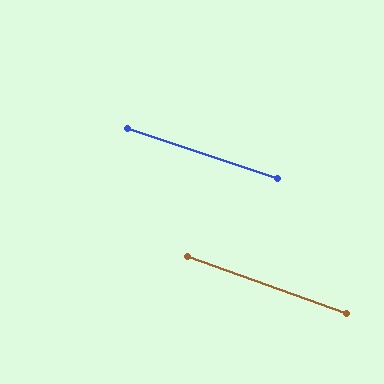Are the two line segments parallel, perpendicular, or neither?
Parallel — their directions differ by only 1.4°.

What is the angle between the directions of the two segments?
Approximately 1 degree.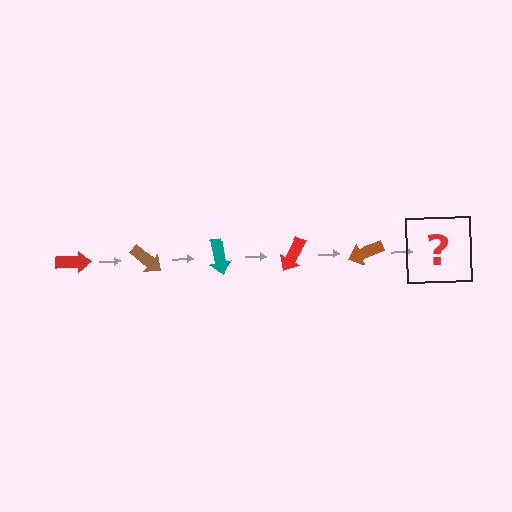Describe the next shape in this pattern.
It should be a teal arrow, rotated 200 degrees from the start.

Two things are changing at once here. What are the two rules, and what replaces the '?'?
The two rules are that it rotates 40 degrees each step and the color cycles through red, brown, and teal. The '?' should be a teal arrow, rotated 200 degrees from the start.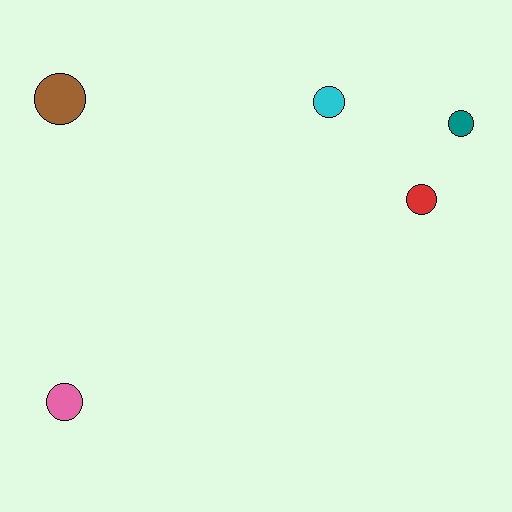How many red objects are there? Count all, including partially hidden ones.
There is 1 red object.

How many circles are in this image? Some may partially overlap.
There are 5 circles.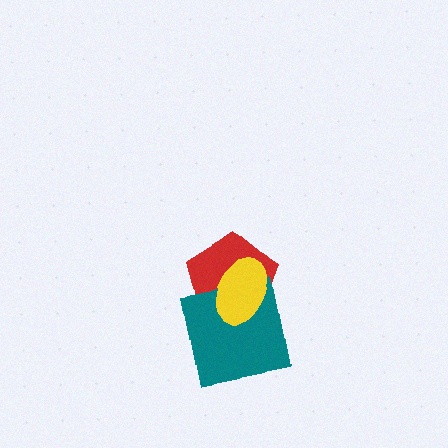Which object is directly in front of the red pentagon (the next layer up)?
The teal square is directly in front of the red pentagon.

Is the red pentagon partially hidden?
Yes, it is partially covered by another shape.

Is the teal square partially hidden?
Yes, it is partially covered by another shape.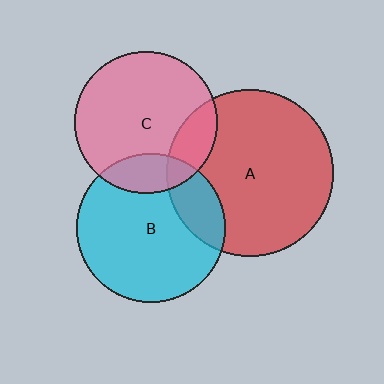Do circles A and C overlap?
Yes.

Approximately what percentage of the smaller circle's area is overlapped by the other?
Approximately 15%.